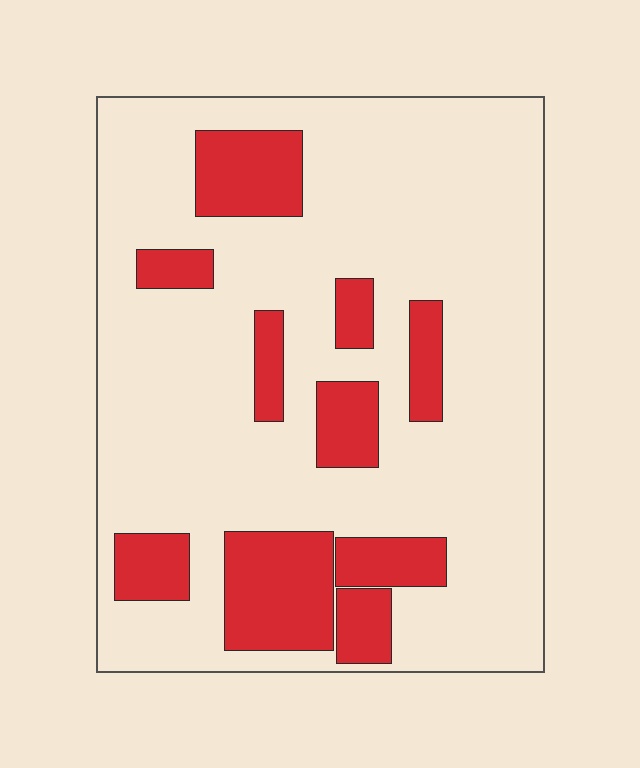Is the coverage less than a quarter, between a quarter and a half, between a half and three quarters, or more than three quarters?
Less than a quarter.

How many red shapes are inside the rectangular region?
10.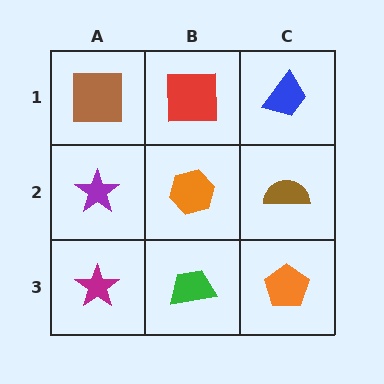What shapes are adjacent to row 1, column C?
A brown semicircle (row 2, column C), a red square (row 1, column B).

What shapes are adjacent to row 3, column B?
An orange hexagon (row 2, column B), a magenta star (row 3, column A), an orange pentagon (row 3, column C).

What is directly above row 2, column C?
A blue trapezoid.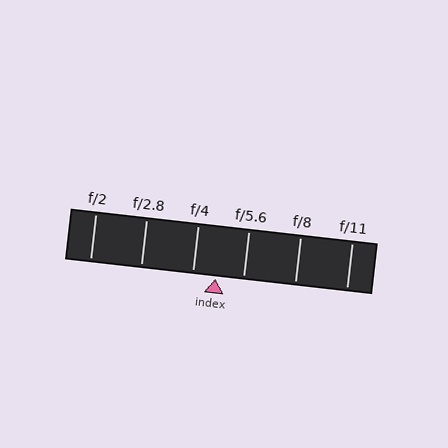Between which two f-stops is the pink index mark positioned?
The index mark is between f/4 and f/5.6.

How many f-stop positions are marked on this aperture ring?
There are 6 f-stop positions marked.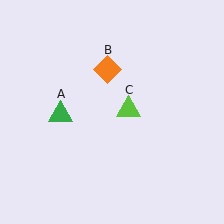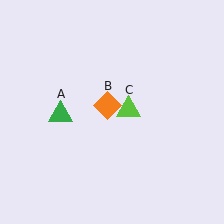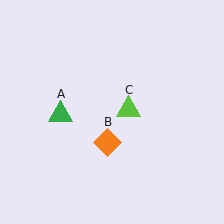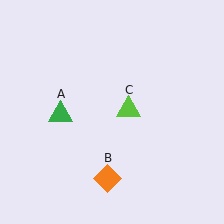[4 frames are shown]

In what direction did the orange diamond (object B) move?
The orange diamond (object B) moved down.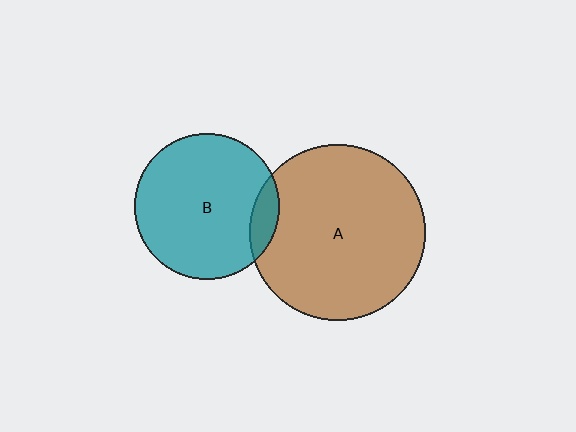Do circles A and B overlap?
Yes.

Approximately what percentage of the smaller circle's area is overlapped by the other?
Approximately 10%.